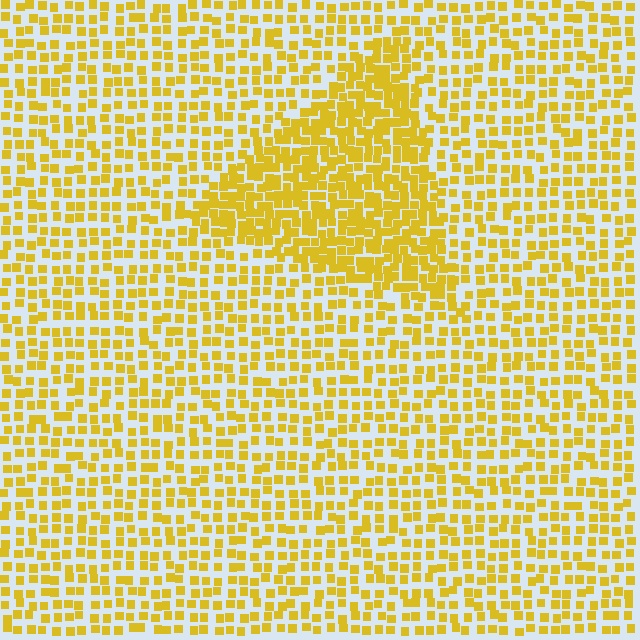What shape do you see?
I see a triangle.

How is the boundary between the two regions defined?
The boundary is defined by a change in element density (approximately 1.9x ratio). All elements are the same color, size, and shape.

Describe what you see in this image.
The image contains small yellow elements arranged at two different densities. A triangle-shaped region is visible where the elements are more densely packed than the surrounding area.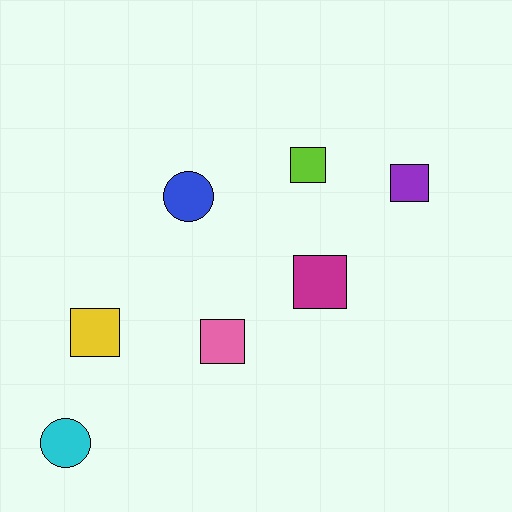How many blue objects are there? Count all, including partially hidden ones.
There is 1 blue object.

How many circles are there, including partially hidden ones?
There are 2 circles.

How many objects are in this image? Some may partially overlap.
There are 7 objects.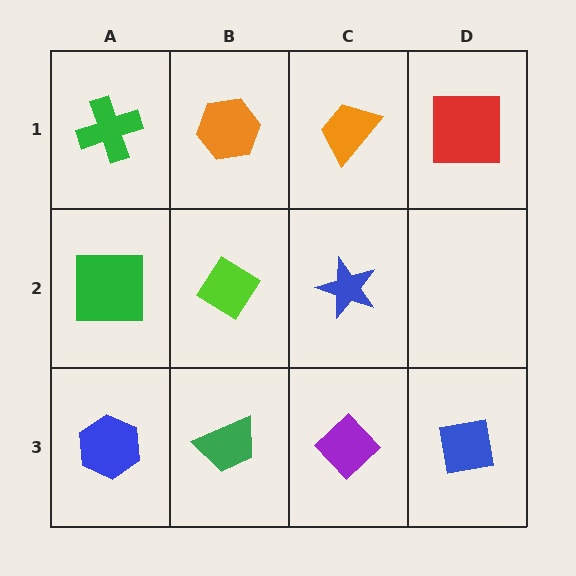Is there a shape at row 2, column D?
No, that cell is empty.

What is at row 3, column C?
A purple diamond.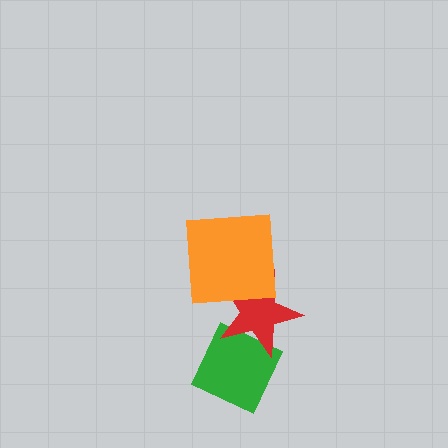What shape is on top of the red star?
The orange square is on top of the red star.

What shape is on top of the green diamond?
The red star is on top of the green diamond.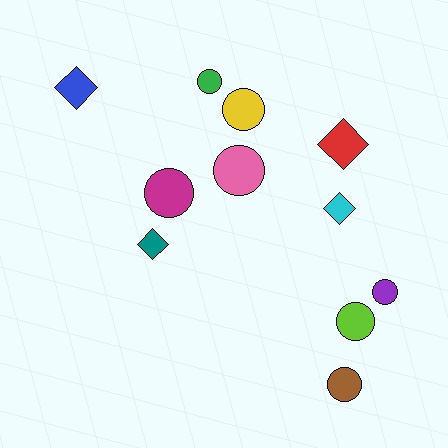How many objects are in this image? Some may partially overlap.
There are 11 objects.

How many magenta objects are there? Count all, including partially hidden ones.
There is 1 magenta object.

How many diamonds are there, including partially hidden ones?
There are 4 diamonds.